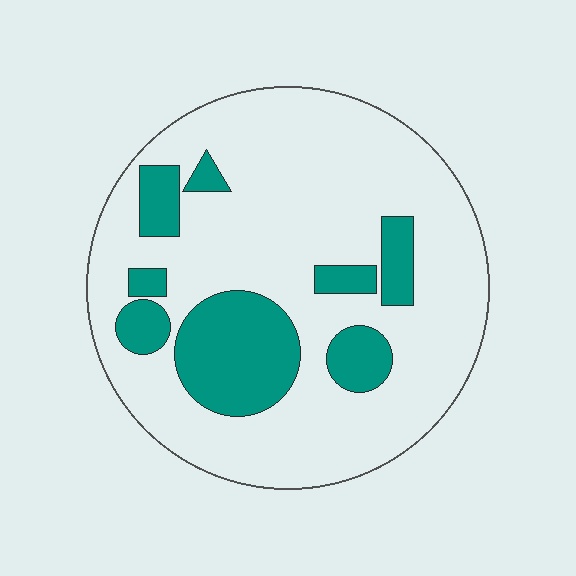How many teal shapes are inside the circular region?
8.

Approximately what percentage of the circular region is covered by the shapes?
Approximately 20%.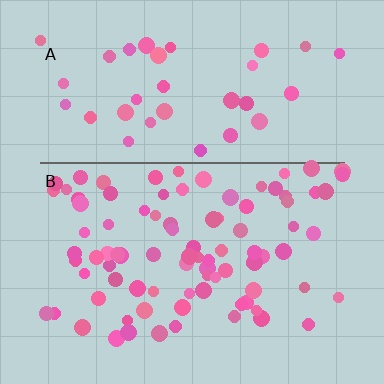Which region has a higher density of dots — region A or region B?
B (the bottom).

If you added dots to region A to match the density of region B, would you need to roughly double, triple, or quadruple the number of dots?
Approximately double.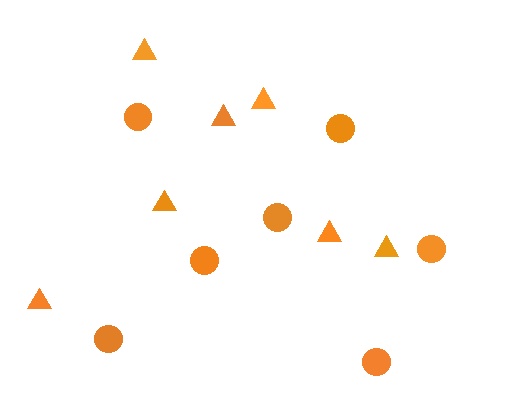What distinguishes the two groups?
There are 2 groups: one group of triangles (7) and one group of circles (7).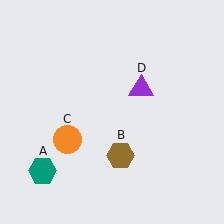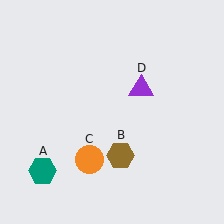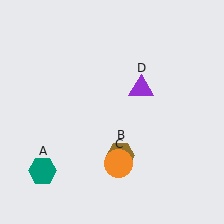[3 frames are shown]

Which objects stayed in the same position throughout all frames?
Teal hexagon (object A) and brown hexagon (object B) and purple triangle (object D) remained stationary.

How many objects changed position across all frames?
1 object changed position: orange circle (object C).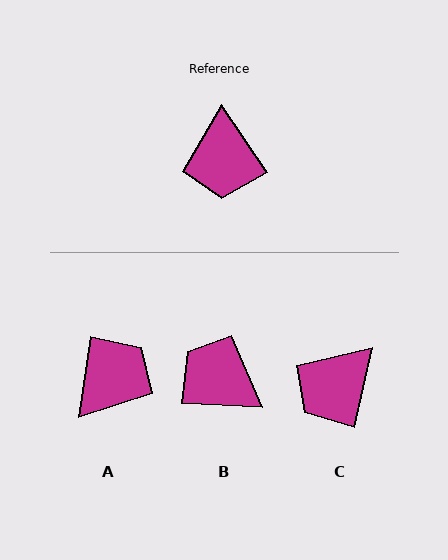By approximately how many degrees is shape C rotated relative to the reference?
Approximately 46 degrees clockwise.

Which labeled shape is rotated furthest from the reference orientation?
A, about 138 degrees away.